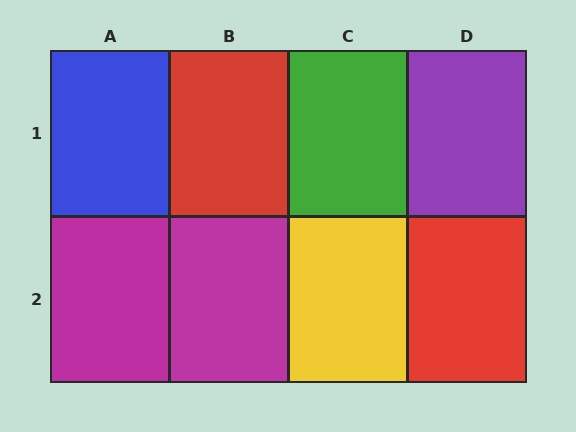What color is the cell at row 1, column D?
Purple.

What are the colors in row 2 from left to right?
Magenta, magenta, yellow, red.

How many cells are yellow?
1 cell is yellow.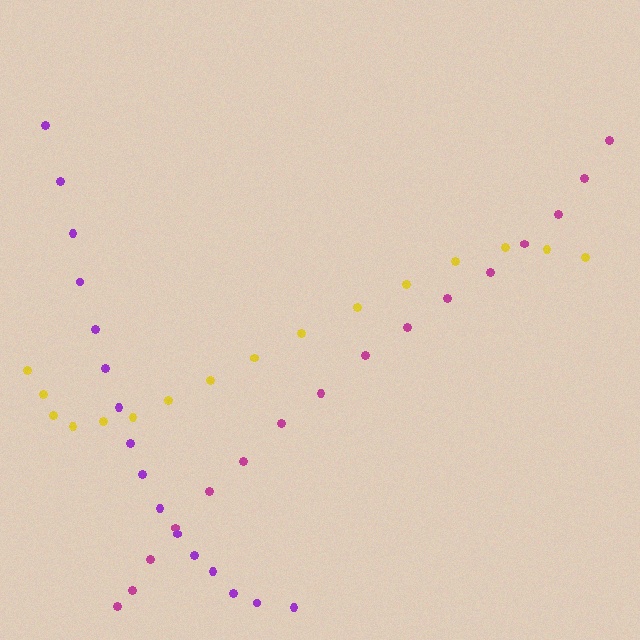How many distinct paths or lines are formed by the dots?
There are 3 distinct paths.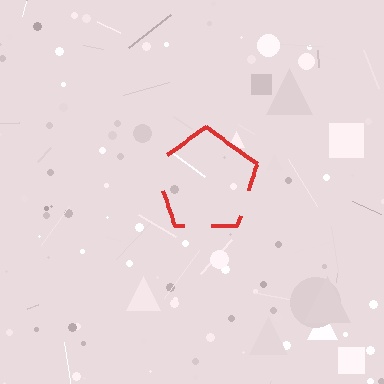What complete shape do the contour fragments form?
The contour fragments form a pentagon.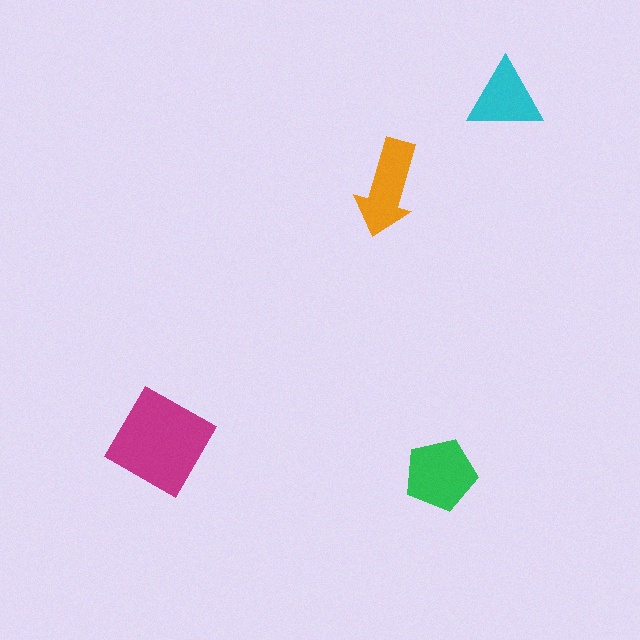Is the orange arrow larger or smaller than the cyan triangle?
Larger.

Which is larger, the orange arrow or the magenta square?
The magenta square.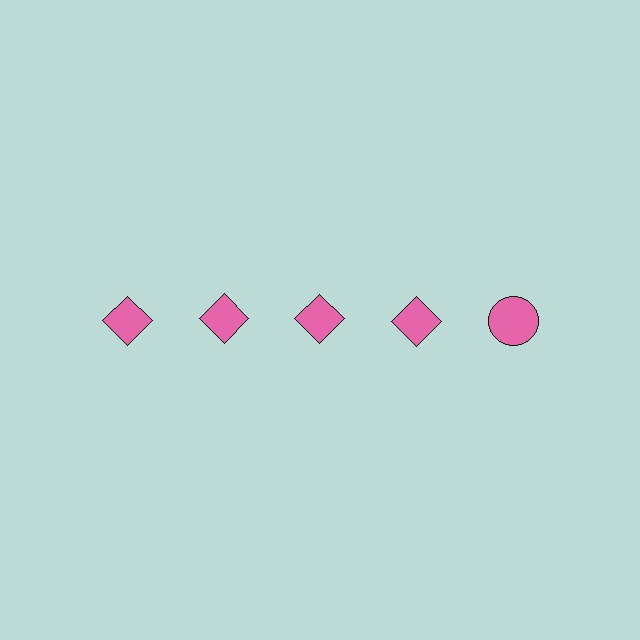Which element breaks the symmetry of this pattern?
The pink circle in the top row, rightmost column breaks the symmetry. All other shapes are pink diamonds.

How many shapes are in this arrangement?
There are 5 shapes arranged in a grid pattern.